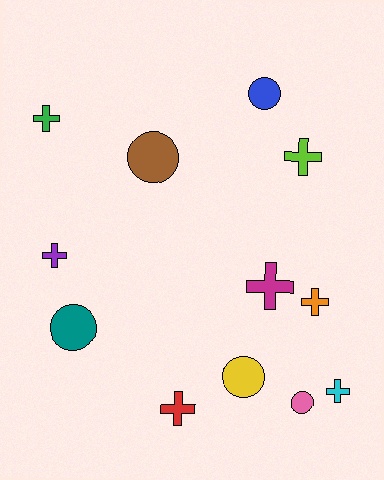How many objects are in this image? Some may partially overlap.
There are 12 objects.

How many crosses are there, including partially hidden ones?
There are 7 crosses.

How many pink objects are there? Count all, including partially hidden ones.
There is 1 pink object.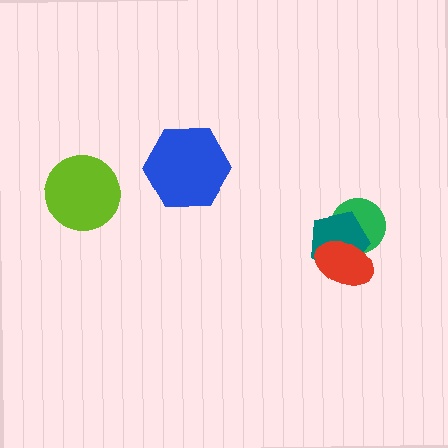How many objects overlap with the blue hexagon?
0 objects overlap with the blue hexagon.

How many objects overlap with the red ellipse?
2 objects overlap with the red ellipse.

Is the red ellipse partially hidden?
No, no other shape covers it.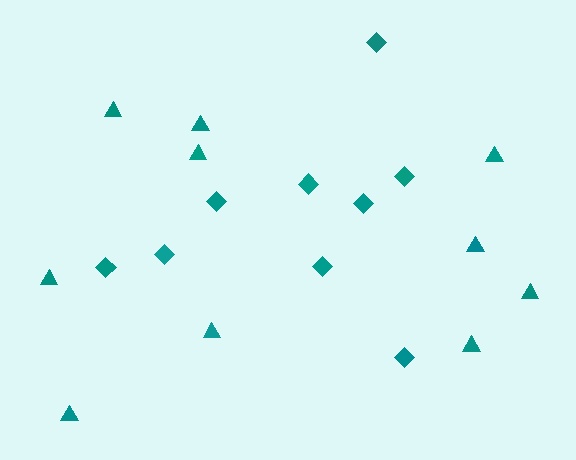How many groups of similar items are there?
There are 2 groups: one group of diamonds (9) and one group of triangles (10).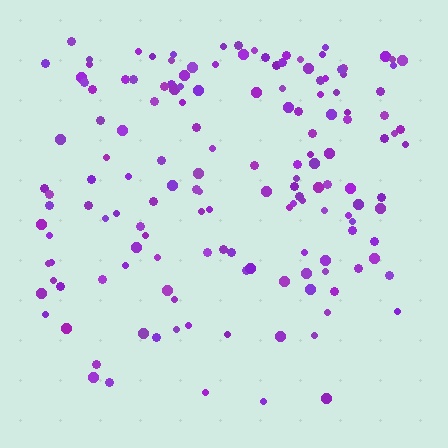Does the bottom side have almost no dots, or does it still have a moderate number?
Still a moderate number, just noticeably fewer than the top.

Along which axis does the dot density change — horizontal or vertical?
Vertical.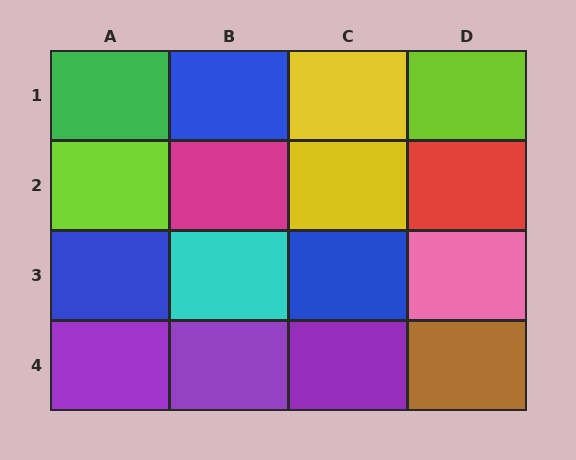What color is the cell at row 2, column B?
Magenta.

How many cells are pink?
1 cell is pink.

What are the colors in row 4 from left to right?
Purple, purple, purple, brown.